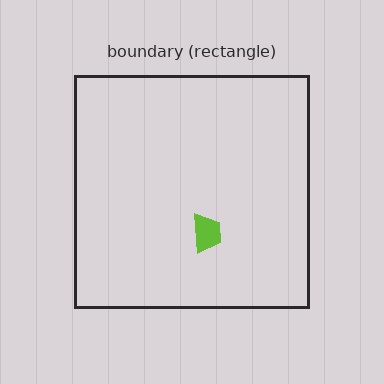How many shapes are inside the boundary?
1 inside, 0 outside.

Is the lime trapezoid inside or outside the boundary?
Inside.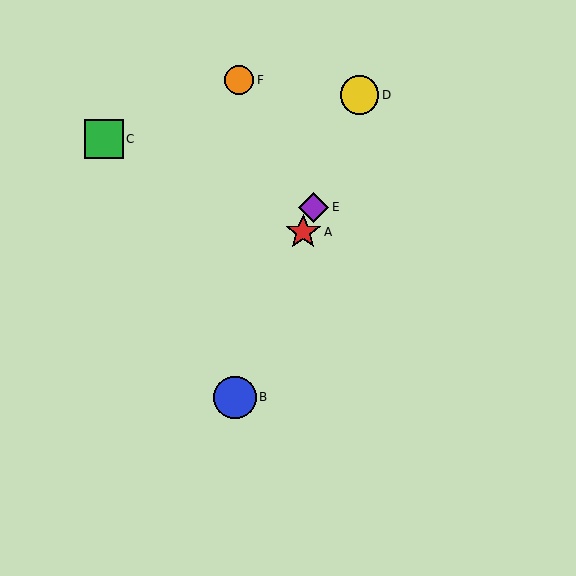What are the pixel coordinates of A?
Object A is at (303, 232).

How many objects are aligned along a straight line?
4 objects (A, B, D, E) are aligned along a straight line.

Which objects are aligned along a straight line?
Objects A, B, D, E are aligned along a straight line.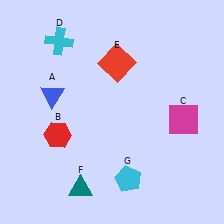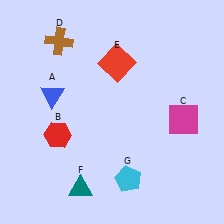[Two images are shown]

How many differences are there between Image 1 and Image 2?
There is 1 difference between the two images.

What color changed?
The cross (D) changed from cyan in Image 1 to brown in Image 2.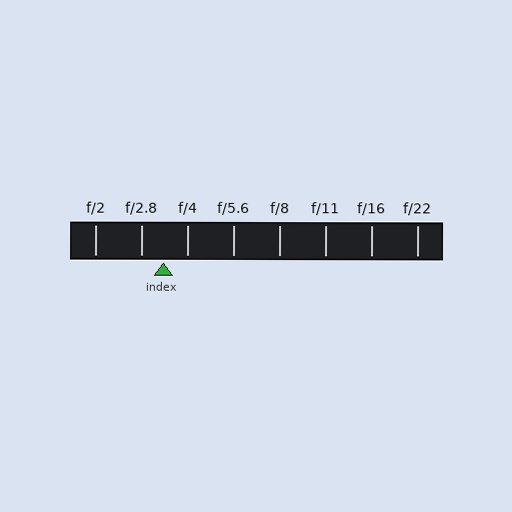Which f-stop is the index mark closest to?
The index mark is closest to f/2.8.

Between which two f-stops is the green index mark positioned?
The index mark is between f/2.8 and f/4.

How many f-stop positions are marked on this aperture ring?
There are 8 f-stop positions marked.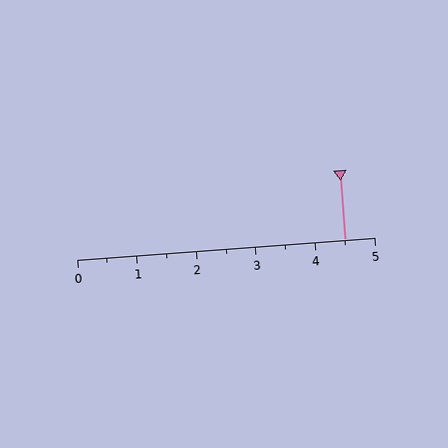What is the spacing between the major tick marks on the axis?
The major ticks are spaced 1 apart.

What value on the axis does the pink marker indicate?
The marker indicates approximately 4.5.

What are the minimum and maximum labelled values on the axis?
The axis runs from 0 to 5.